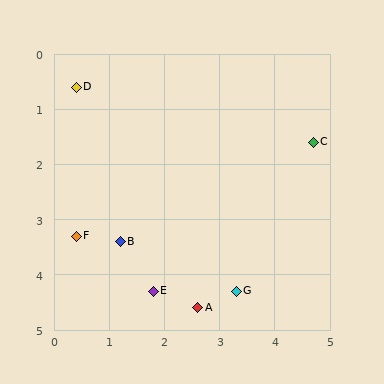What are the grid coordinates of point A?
Point A is at approximately (2.6, 4.6).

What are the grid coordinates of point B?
Point B is at approximately (1.2, 3.4).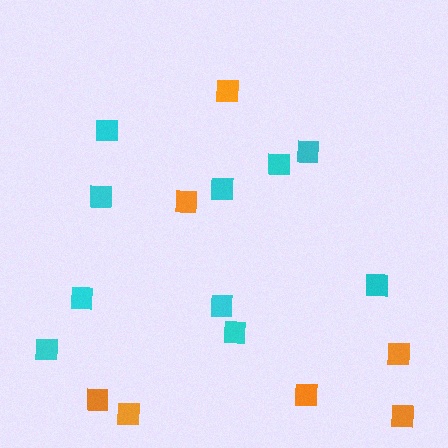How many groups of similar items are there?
There are 2 groups: one group of orange squares (7) and one group of cyan squares (10).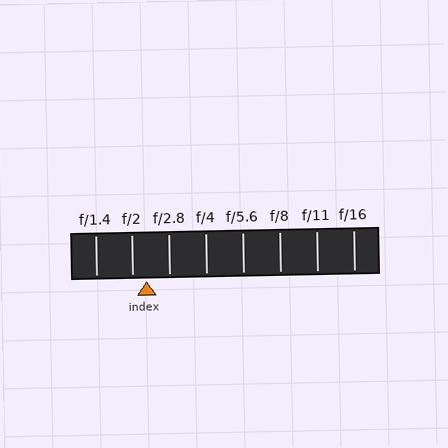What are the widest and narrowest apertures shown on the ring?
The widest aperture shown is f/1.4 and the narrowest is f/16.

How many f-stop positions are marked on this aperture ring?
There are 8 f-stop positions marked.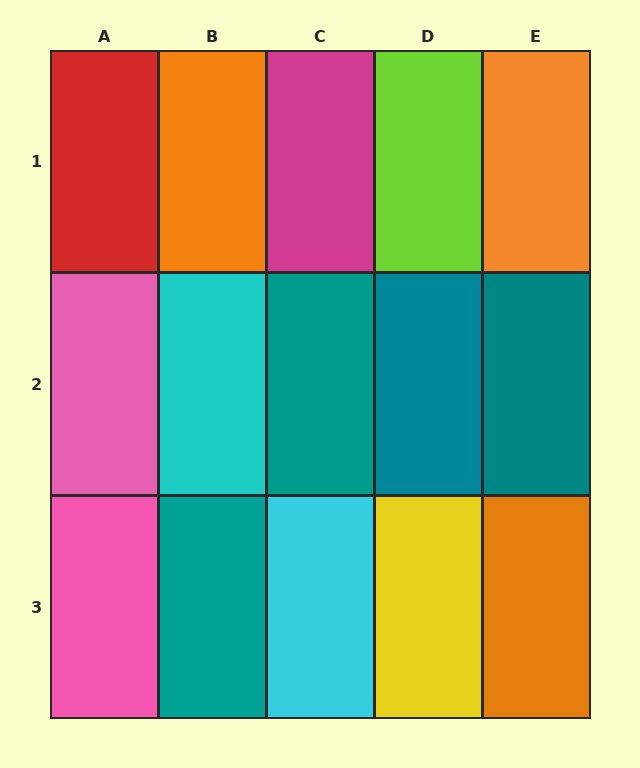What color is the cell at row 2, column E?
Teal.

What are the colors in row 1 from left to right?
Red, orange, magenta, lime, orange.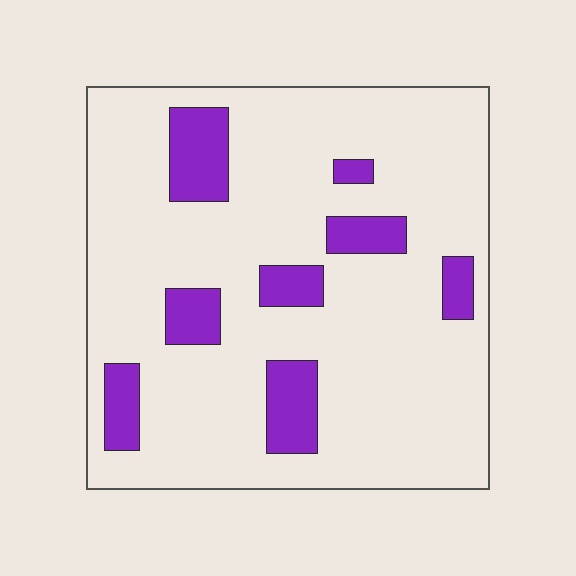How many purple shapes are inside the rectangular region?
8.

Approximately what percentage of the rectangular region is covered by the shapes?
Approximately 15%.